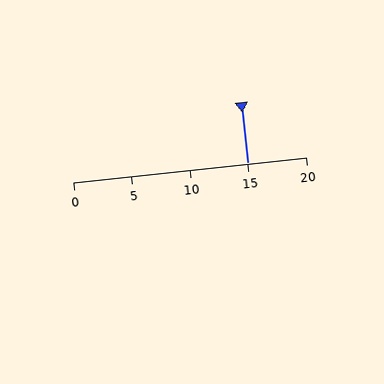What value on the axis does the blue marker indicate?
The marker indicates approximately 15.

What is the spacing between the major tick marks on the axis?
The major ticks are spaced 5 apart.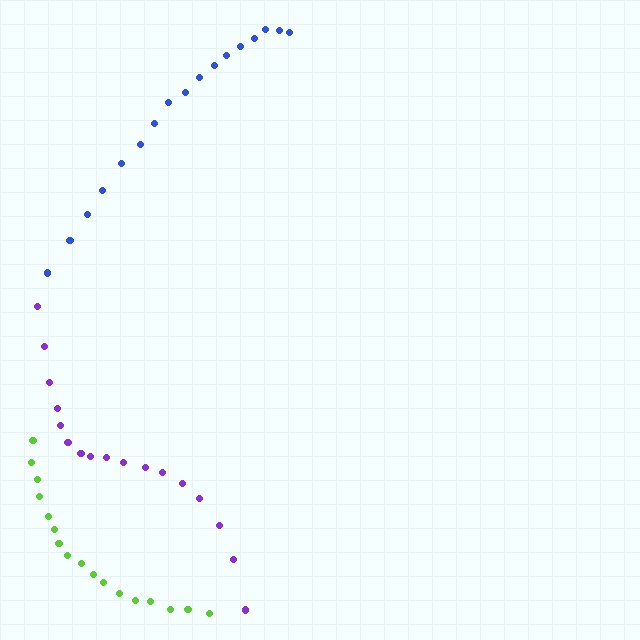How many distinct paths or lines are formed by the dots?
There are 3 distinct paths.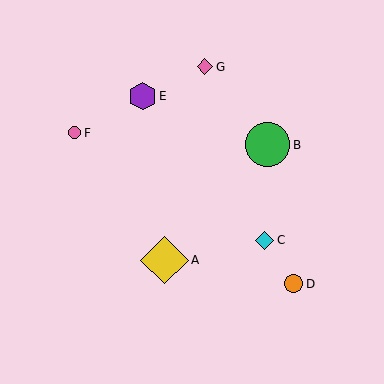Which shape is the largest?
The yellow diamond (labeled A) is the largest.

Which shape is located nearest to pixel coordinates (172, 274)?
The yellow diamond (labeled A) at (164, 260) is nearest to that location.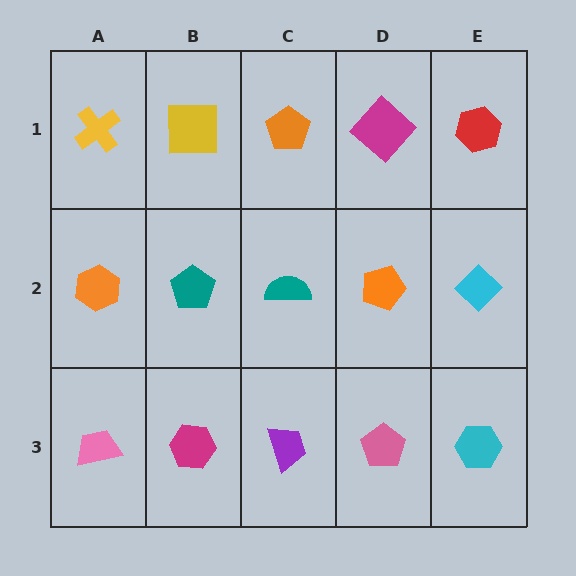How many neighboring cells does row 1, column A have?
2.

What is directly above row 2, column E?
A red hexagon.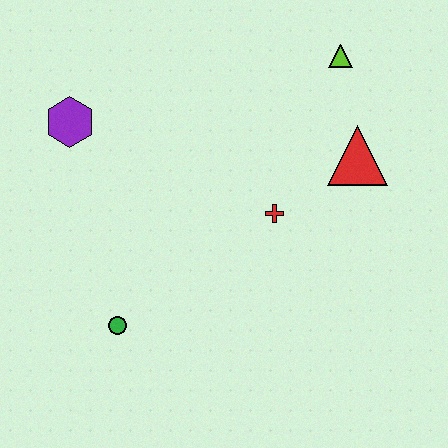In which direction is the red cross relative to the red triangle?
The red cross is to the left of the red triangle.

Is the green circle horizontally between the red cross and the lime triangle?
No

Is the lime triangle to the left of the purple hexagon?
No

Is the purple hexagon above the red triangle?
Yes